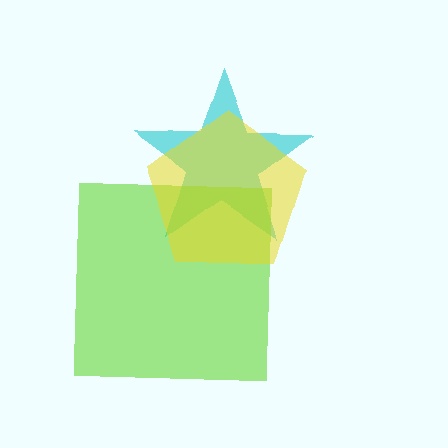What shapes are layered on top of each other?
The layered shapes are: a cyan star, a lime square, a yellow pentagon.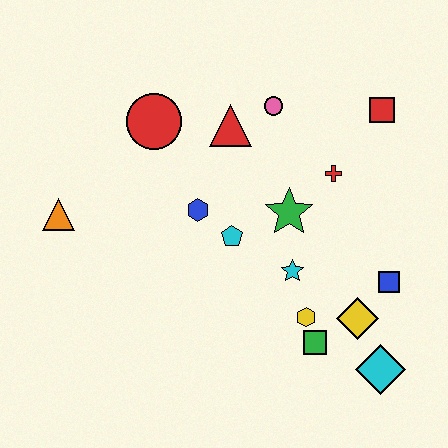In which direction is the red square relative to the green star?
The red square is above the green star.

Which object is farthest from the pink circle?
The cyan diamond is farthest from the pink circle.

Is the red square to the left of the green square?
No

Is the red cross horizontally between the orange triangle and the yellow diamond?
Yes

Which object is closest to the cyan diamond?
The yellow diamond is closest to the cyan diamond.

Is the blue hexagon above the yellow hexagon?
Yes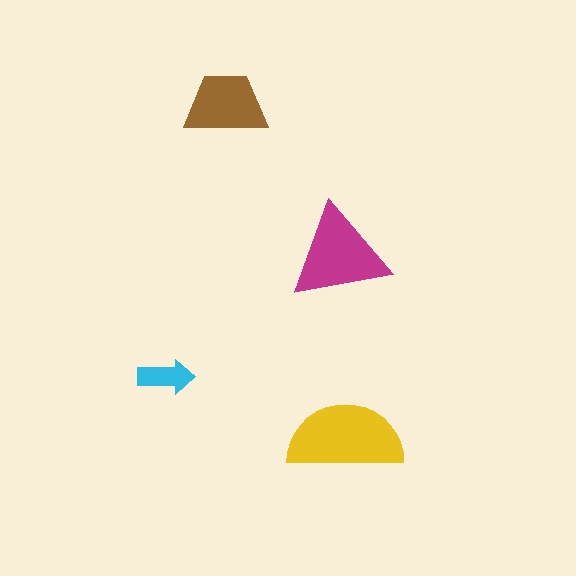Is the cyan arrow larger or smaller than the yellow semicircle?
Smaller.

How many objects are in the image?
There are 4 objects in the image.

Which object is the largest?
The yellow semicircle.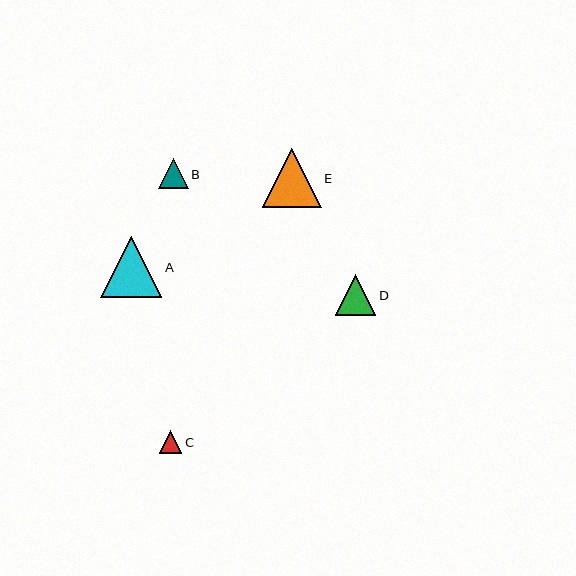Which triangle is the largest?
Triangle A is the largest with a size of approximately 61 pixels.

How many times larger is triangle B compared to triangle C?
Triangle B is approximately 1.3 times the size of triangle C.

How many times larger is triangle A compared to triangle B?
Triangle A is approximately 2.0 times the size of triangle B.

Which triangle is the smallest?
Triangle C is the smallest with a size of approximately 23 pixels.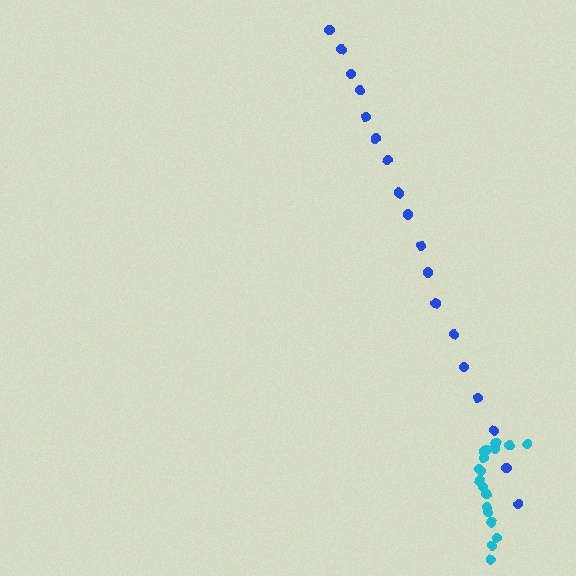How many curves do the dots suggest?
There are 2 distinct paths.